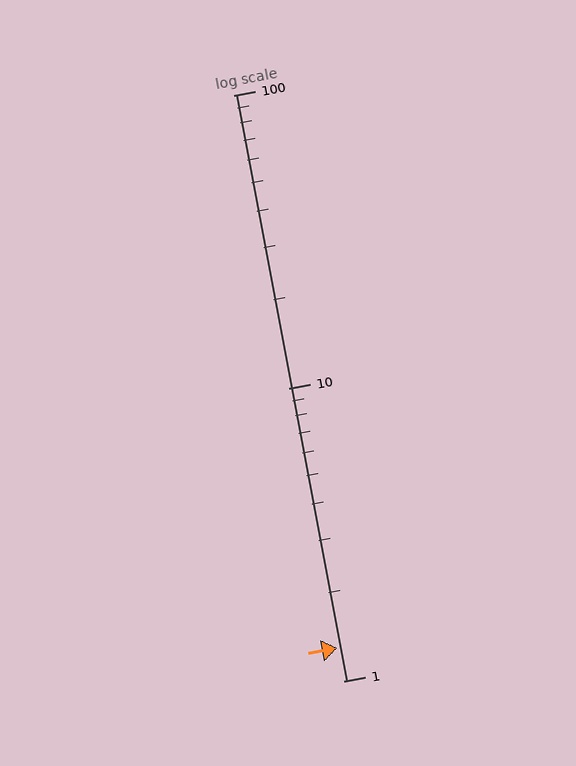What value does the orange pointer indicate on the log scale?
The pointer indicates approximately 1.3.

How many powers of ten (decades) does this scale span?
The scale spans 2 decades, from 1 to 100.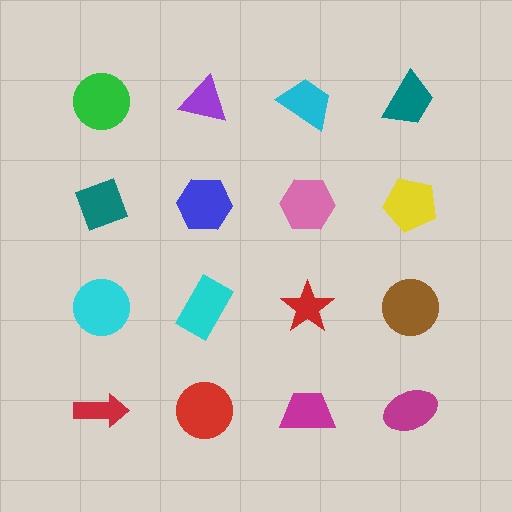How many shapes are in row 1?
4 shapes.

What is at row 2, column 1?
A teal diamond.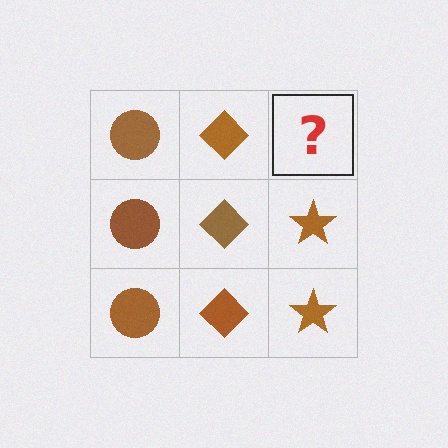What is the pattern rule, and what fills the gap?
The rule is that each column has a consistent shape. The gap should be filled with a brown star.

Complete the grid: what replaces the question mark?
The question mark should be replaced with a brown star.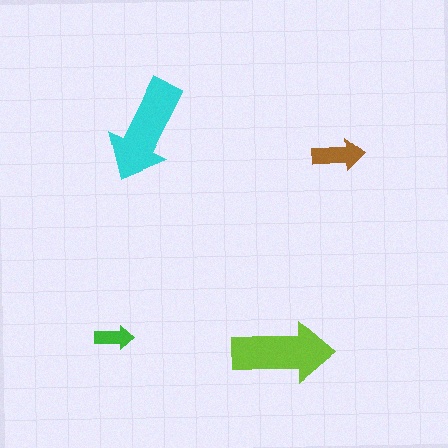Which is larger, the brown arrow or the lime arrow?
The lime one.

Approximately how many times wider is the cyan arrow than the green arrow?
About 2.5 times wider.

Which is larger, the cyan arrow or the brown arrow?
The cyan one.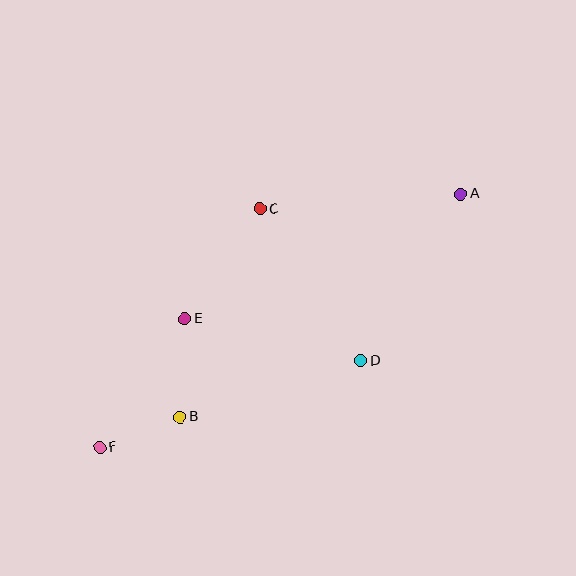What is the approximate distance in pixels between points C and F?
The distance between C and F is approximately 287 pixels.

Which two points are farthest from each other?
Points A and F are farthest from each other.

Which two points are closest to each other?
Points B and F are closest to each other.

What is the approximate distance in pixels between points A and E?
The distance between A and E is approximately 302 pixels.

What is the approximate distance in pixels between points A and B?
The distance between A and B is approximately 358 pixels.